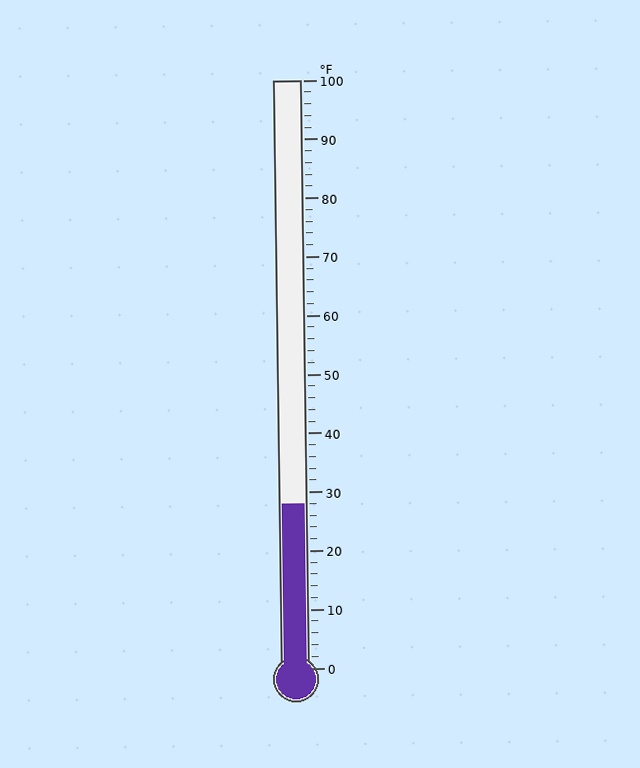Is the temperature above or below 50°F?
The temperature is below 50°F.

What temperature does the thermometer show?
The thermometer shows approximately 28°F.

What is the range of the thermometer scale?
The thermometer scale ranges from 0°F to 100°F.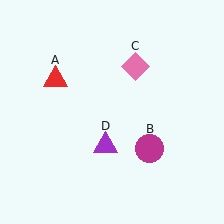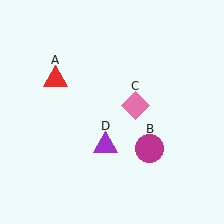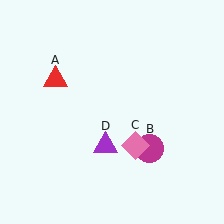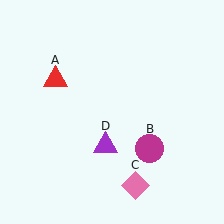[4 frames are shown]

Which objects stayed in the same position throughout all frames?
Red triangle (object A) and magenta circle (object B) and purple triangle (object D) remained stationary.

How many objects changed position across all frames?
1 object changed position: pink diamond (object C).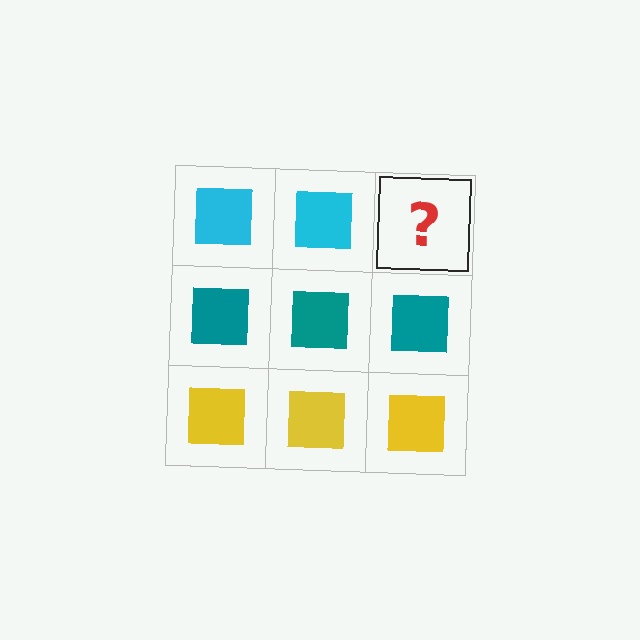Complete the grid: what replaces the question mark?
The question mark should be replaced with a cyan square.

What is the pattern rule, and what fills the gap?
The rule is that each row has a consistent color. The gap should be filled with a cyan square.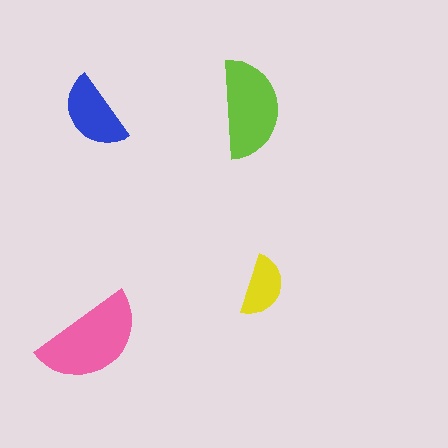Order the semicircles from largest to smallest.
the pink one, the lime one, the blue one, the yellow one.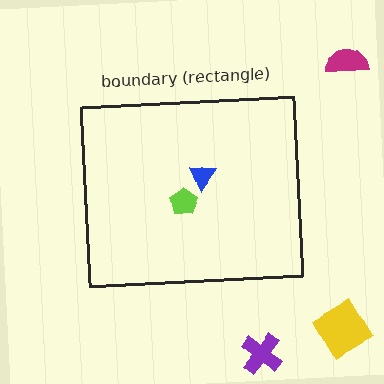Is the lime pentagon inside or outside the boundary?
Inside.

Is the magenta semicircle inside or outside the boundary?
Outside.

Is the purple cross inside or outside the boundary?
Outside.